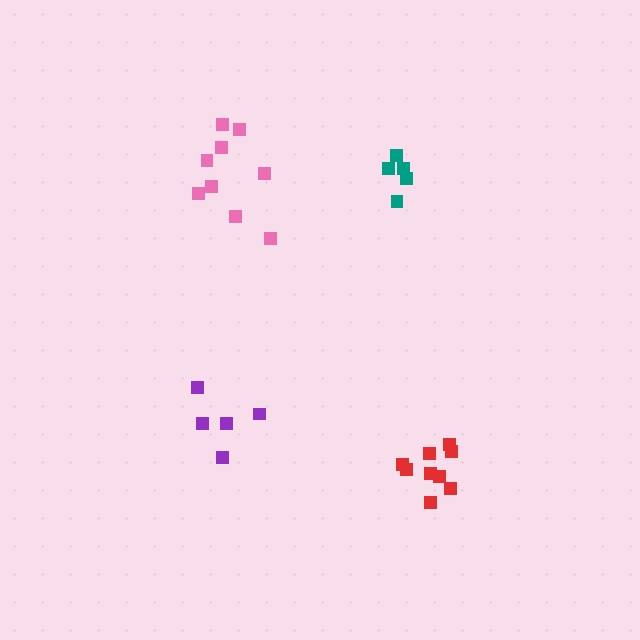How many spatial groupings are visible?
There are 4 spatial groupings.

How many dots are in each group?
Group 1: 5 dots, Group 2: 9 dots, Group 3: 5 dots, Group 4: 9 dots (28 total).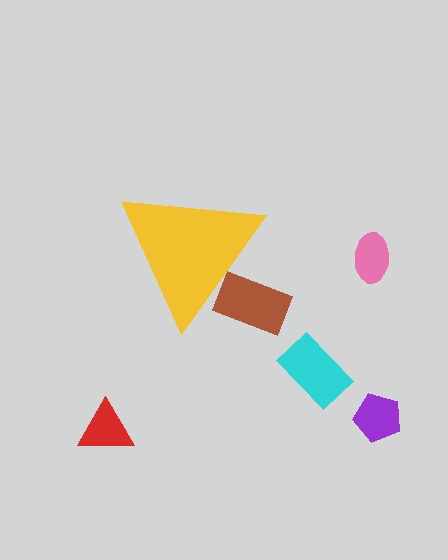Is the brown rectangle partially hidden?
Yes, the brown rectangle is partially hidden behind the yellow triangle.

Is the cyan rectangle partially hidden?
No, the cyan rectangle is fully visible.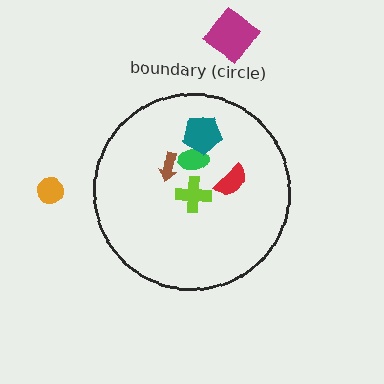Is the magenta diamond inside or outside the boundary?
Outside.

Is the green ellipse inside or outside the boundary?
Inside.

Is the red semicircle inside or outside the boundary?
Inside.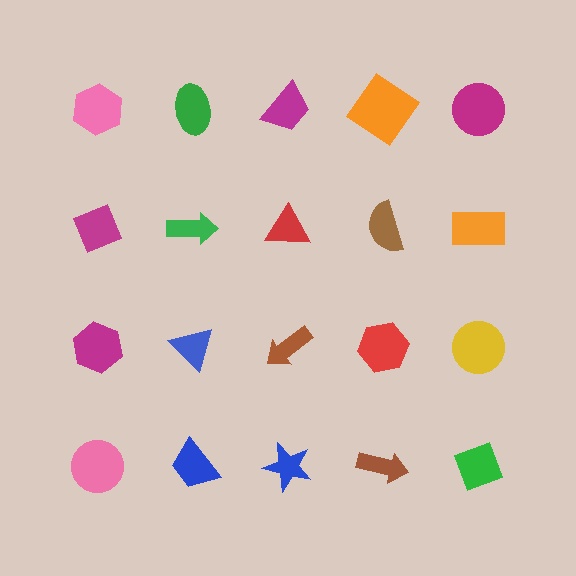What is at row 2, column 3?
A red triangle.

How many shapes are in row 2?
5 shapes.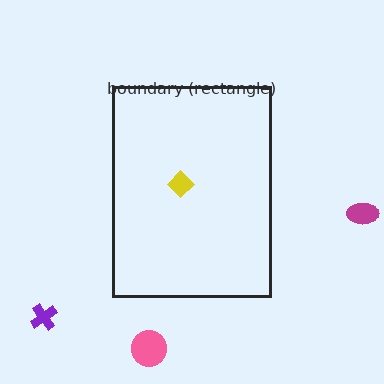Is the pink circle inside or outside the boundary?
Outside.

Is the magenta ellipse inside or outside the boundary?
Outside.